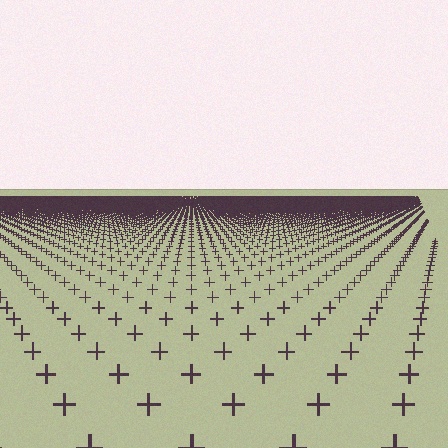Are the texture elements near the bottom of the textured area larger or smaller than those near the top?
Larger. Near the bottom, elements are closer to the viewer and appear at a bigger on-screen size.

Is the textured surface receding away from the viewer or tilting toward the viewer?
The surface is receding away from the viewer. Texture elements get smaller and denser toward the top.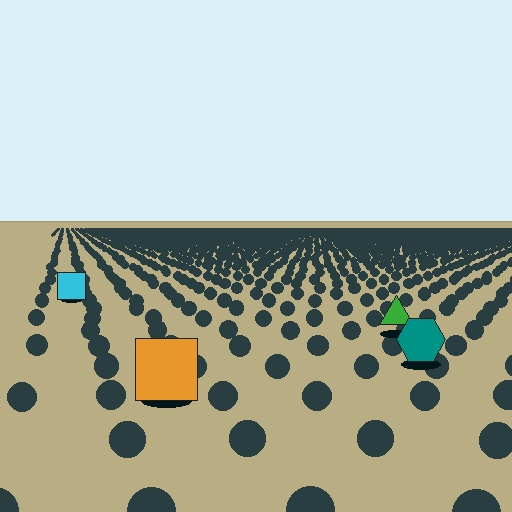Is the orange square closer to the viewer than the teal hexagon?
Yes. The orange square is closer — you can tell from the texture gradient: the ground texture is coarser near it.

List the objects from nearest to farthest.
From nearest to farthest: the orange square, the teal hexagon, the green triangle, the cyan square.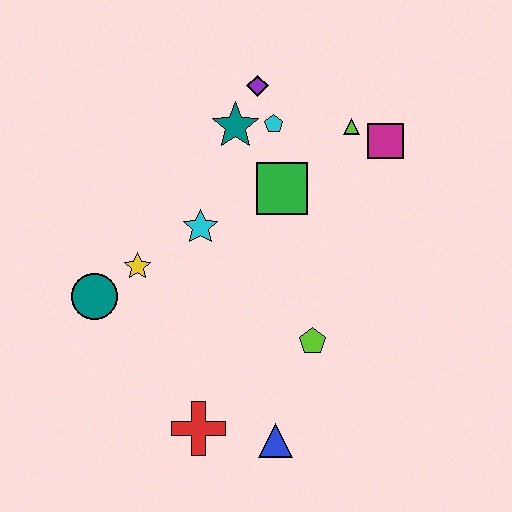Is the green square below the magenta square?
Yes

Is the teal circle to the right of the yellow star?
No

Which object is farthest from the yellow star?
The magenta square is farthest from the yellow star.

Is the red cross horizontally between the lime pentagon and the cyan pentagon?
No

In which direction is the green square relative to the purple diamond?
The green square is below the purple diamond.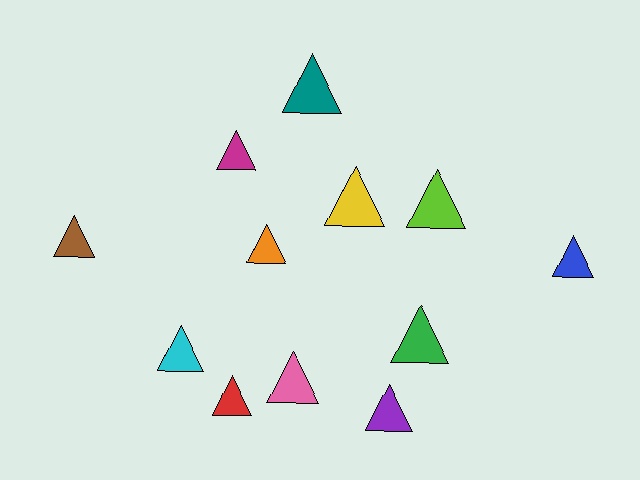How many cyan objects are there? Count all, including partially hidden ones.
There is 1 cyan object.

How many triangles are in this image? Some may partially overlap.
There are 12 triangles.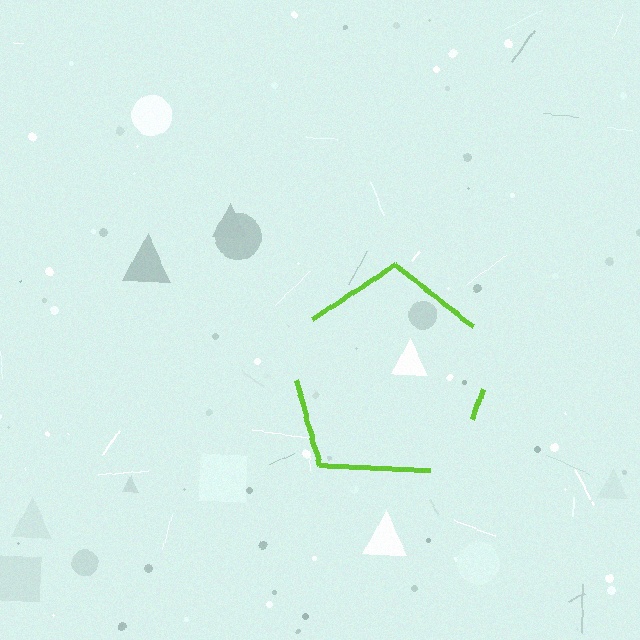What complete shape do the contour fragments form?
The contour fragments form a pentagon.